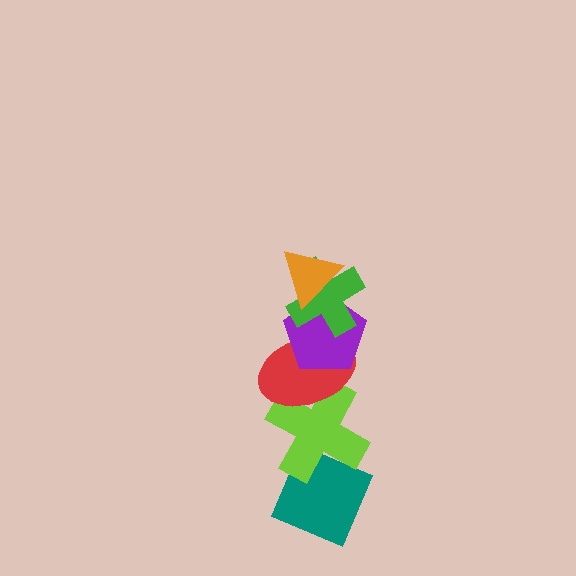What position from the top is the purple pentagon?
The purple pentagon is 3rd from the top.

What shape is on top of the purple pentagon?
The green cross is on top of the purple pentagon.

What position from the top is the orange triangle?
The orange triangle is 1st from the top.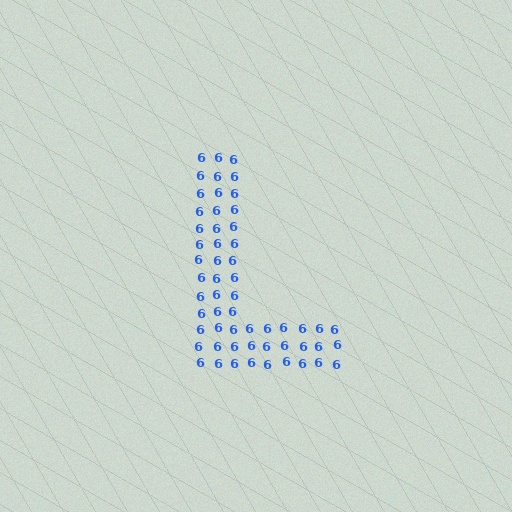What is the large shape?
The large shape is the letter L.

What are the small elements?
The small elements are digit 6's.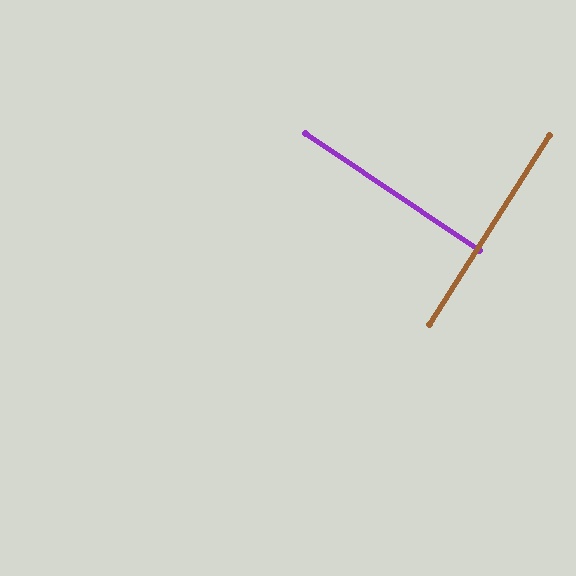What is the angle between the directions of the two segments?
Approximately 89 degrees.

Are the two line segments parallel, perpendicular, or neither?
Perpendicular — they meet at approximately 89°.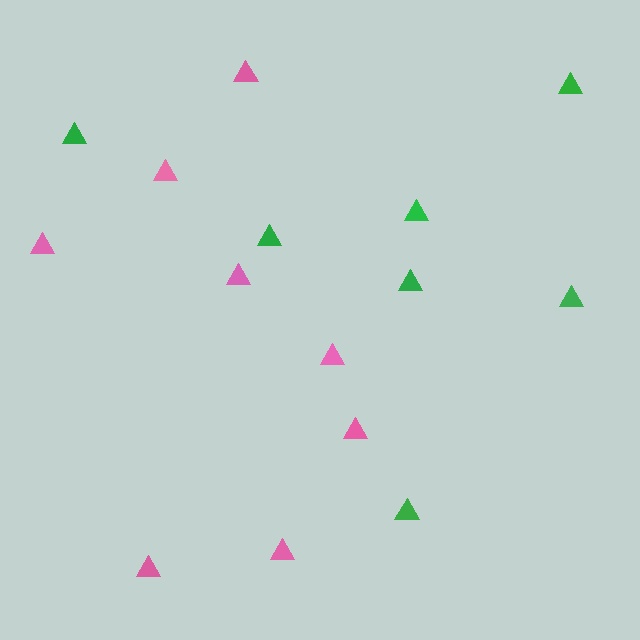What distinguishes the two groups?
There are 2 groups: one group of pink triangles (8) and one group of green triangles (7).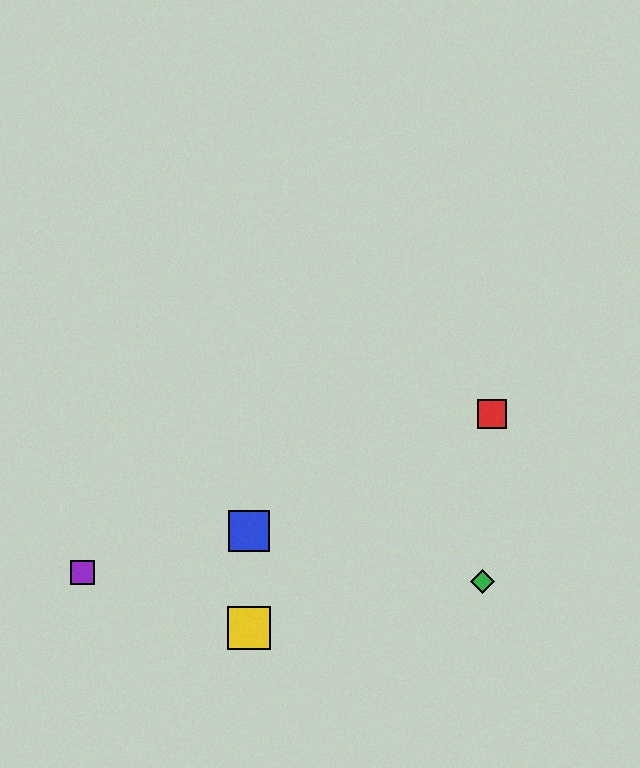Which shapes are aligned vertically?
The blue square, the yellow square are aligned vertically.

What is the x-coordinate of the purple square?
The purple square is at x≈82.